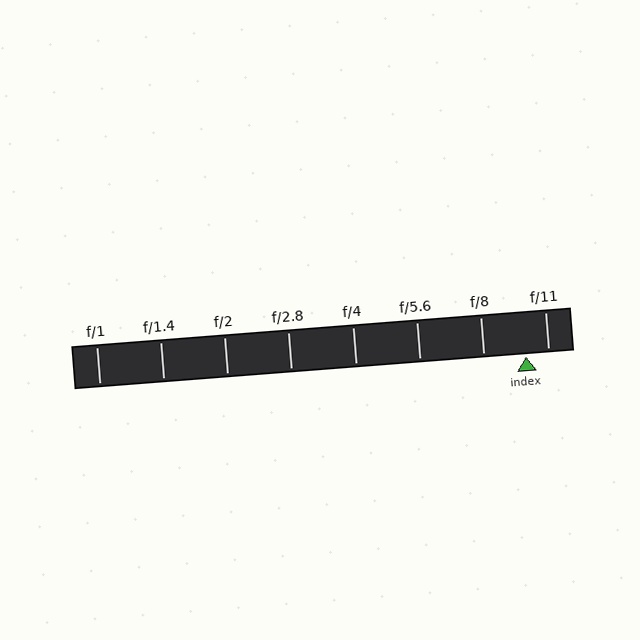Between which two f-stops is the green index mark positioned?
The index mark is between f/8 and f/11.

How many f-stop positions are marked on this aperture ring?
There are 8 f-stop positions marked.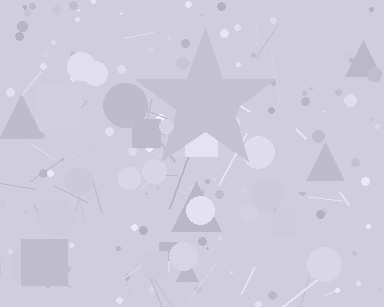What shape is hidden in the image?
A star is hidden in the image.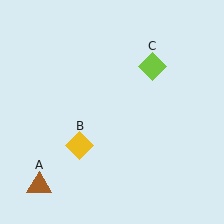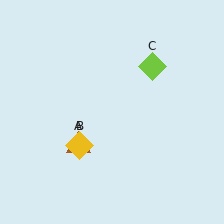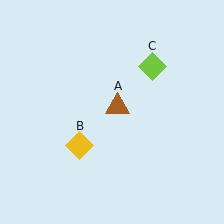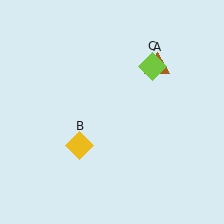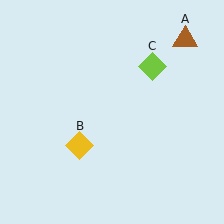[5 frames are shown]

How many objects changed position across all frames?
1 object changed position: brown triangle (object A).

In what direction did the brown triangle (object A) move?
The brown triangle (object A) moved up and to the right.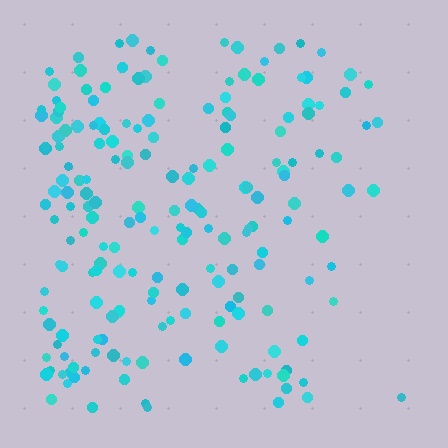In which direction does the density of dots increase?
From right to left, with the left side densest.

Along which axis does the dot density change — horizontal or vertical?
Horizontal.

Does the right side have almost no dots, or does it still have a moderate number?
Still a moderate number, just noticeably fewer than the left.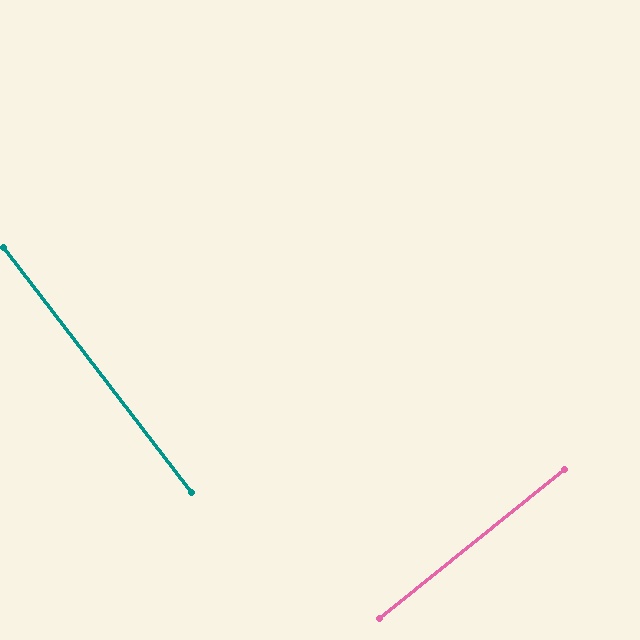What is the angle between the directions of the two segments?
Approximately 89 degrees.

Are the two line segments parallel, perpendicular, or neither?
Perpendicular — they meet at approximately 89°.